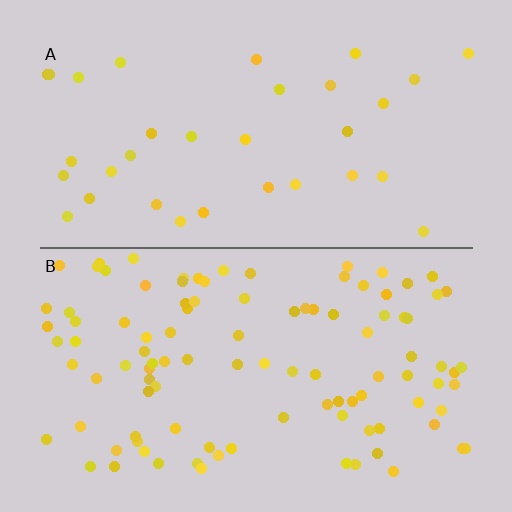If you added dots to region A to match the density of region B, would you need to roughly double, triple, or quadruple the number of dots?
Approximately triple.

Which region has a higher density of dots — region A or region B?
B (the bottom).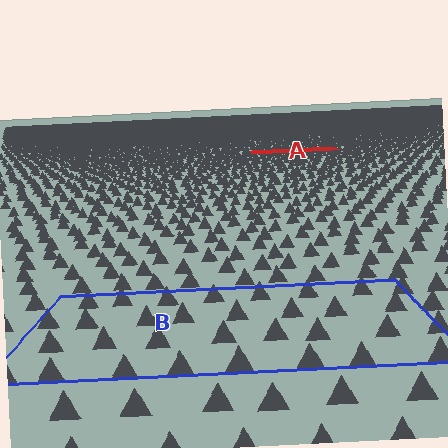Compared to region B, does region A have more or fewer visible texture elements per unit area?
Region A has more texture elements per unit area — they are packed more densely because it is farther away.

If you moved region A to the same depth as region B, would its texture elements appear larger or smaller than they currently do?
They would appear larger. At a closer depth, the same texture elements are projected at a bigger on-screen size.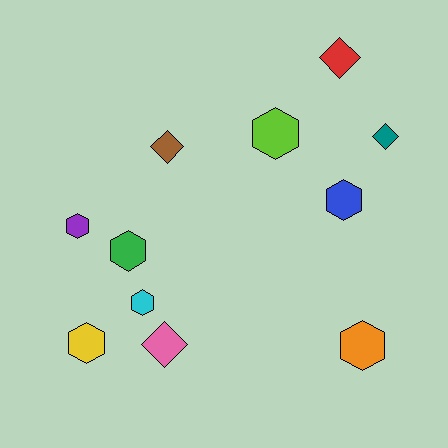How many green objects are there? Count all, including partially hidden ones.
There is 1 green object.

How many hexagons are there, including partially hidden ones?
There are 7 hexagons.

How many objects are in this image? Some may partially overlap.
There are 11 objects.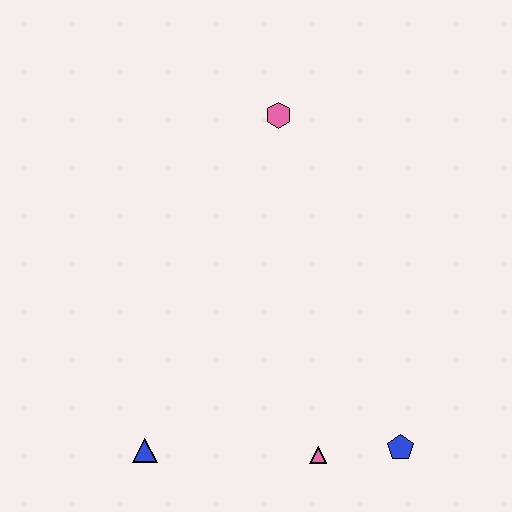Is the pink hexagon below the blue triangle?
No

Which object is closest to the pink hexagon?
The pink triangle is closest to the pink hexagon.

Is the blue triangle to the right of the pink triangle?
No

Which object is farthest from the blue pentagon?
The pink hexagon is farthest from the blue pentagon.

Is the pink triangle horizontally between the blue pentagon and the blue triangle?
Yes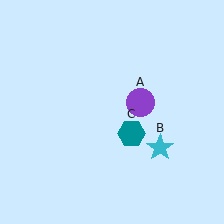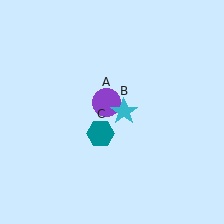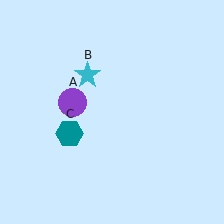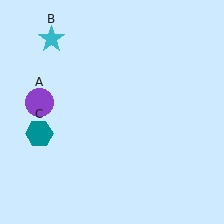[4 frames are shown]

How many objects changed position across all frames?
3 objects changed position: purple circle (object A), cyan star (object B), teal hexagon (object C).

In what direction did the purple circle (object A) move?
The purple circle (object A) moved left.